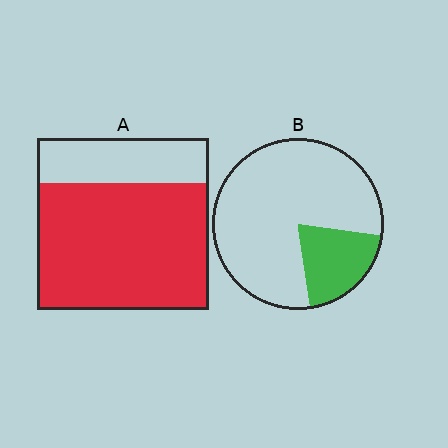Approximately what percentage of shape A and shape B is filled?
A is approximately 75% and B is approximately 20%.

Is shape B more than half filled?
No.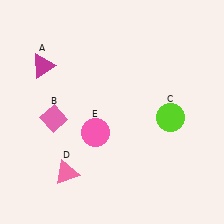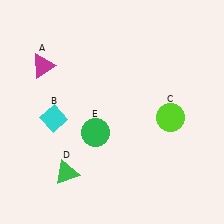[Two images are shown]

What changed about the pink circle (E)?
In Image 1, E is pink. In Image 2, it changed to green.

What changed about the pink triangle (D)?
In Image 1, D is pink. In Image 2, it changed to green.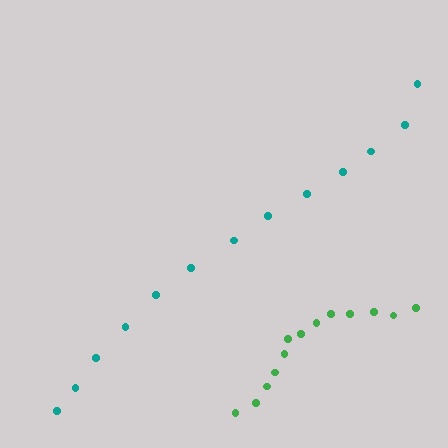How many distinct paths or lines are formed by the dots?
There are 2 distinct paths.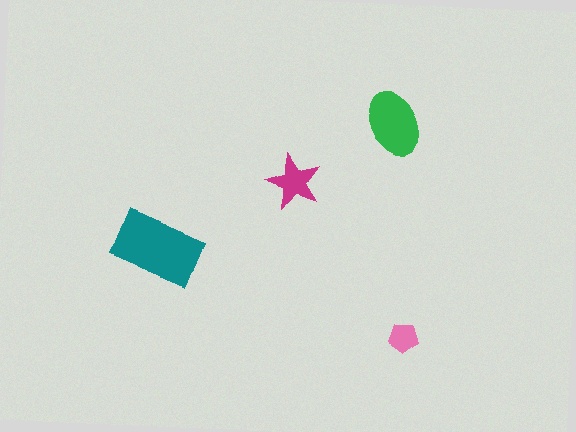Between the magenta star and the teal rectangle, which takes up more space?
The teal rectangle.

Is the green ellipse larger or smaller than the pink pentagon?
Larger.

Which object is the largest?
The teal rectangle.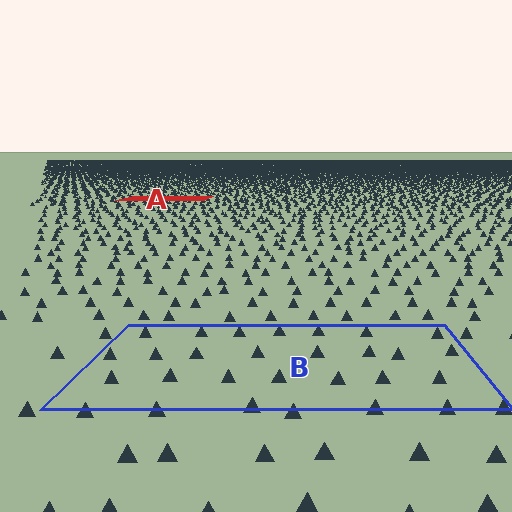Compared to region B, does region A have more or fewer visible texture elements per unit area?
Region A has more texture elements per unit area — they are packed more densely because it is farther away.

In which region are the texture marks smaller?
The texture marks are smaller in region A, because it is farther away.